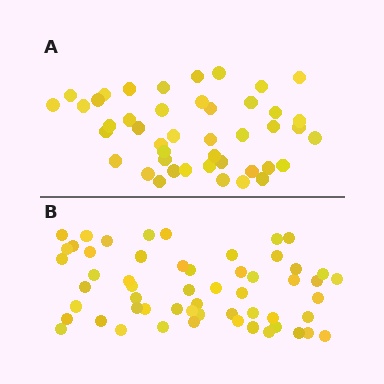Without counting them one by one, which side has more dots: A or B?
Region B (the bottom region) has more dots.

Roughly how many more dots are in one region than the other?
Region B has roughly 12 or so more dots than region A.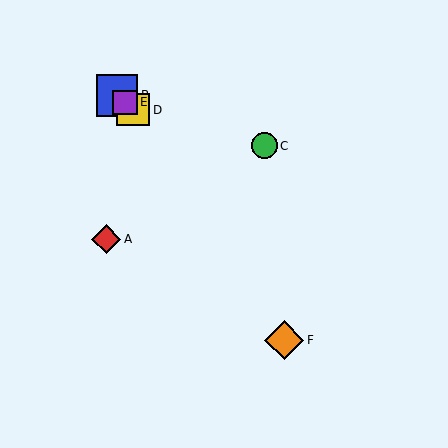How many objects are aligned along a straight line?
3 objects (B, D, E) are aligned along a straight line.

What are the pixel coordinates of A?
Object A is at (106, 239).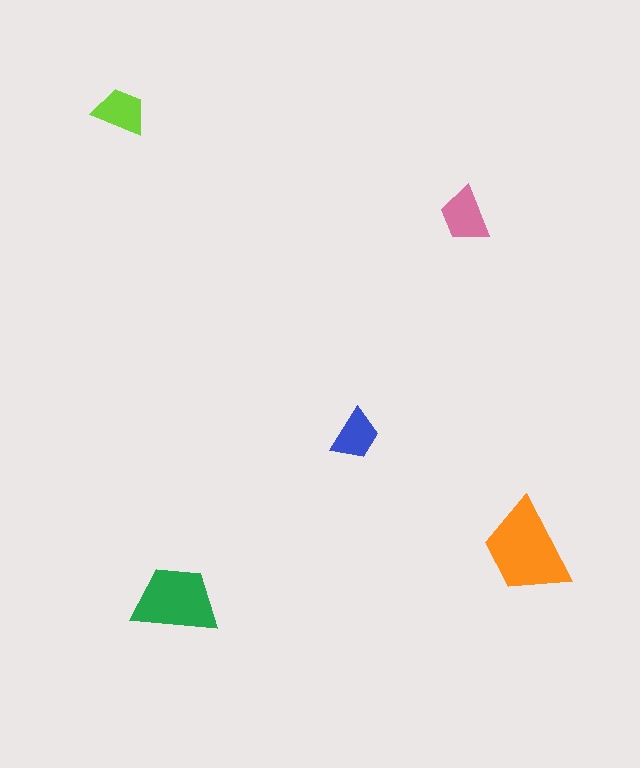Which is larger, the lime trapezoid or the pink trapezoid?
The pink one.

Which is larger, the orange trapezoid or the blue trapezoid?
The orange one.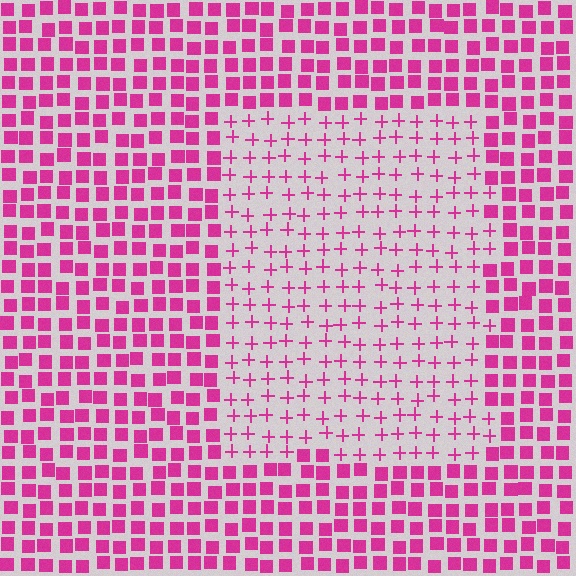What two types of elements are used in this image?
The image uses plus signs inside the rectangle region and squares outside it.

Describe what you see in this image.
The image is filled with small magenta elements arranged in a uniform grid. A rectangle-shaped region contains plus signs, while the surrounding area contains squares. The boundary is defined purely by the change in element shape.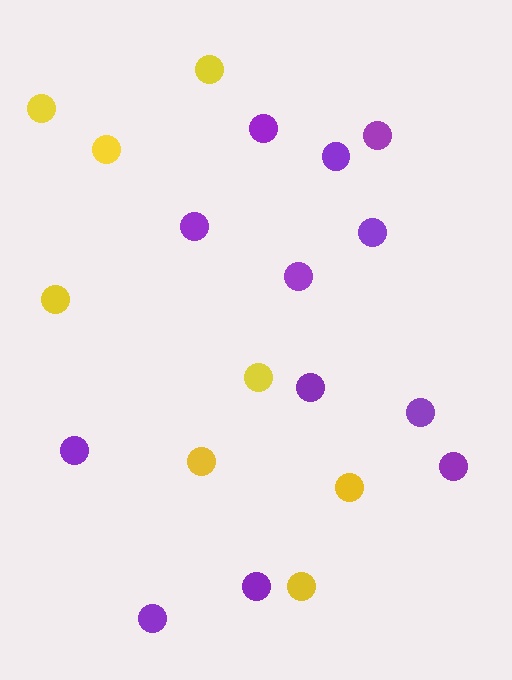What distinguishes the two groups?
There are 2 groups: one group of purple circles (12) and one group of yellow circles (8).